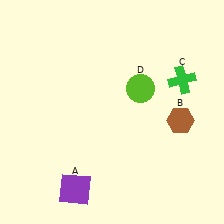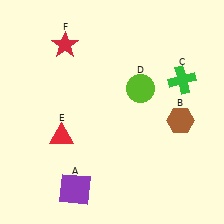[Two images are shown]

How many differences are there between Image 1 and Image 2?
There are 2 differences between the two images.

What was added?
A red triangle (E), a red star (F) were added in Image 2.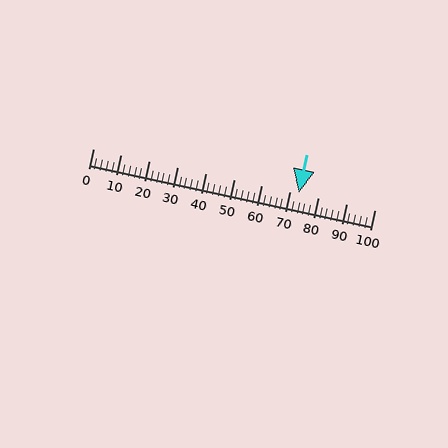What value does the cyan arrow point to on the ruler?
The cyan arrow points to approximately 73.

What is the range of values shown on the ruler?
The ruler shows values from 0 to 100.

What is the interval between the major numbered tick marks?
The major tick marks are spaced 10 units apart.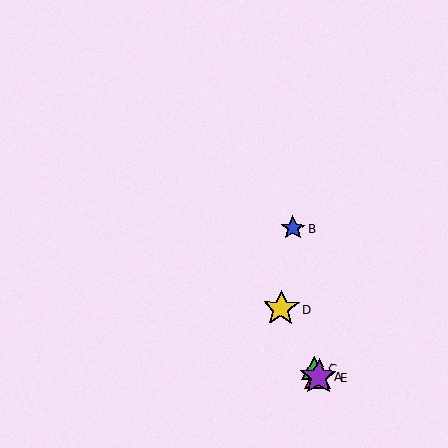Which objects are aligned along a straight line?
Objects A, C, D, E are aligned along a straight line.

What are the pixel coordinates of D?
Object D is at (281, 308).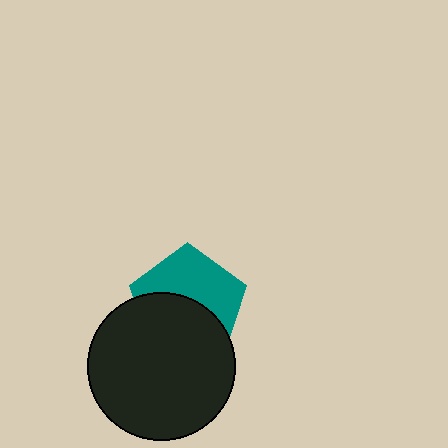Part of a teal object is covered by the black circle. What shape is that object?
It is a pentagon.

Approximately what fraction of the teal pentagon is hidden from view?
Roughly 50% of the teal pentagon is hidden behind the black circle.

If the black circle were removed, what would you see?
You would see the complete teal pentagon.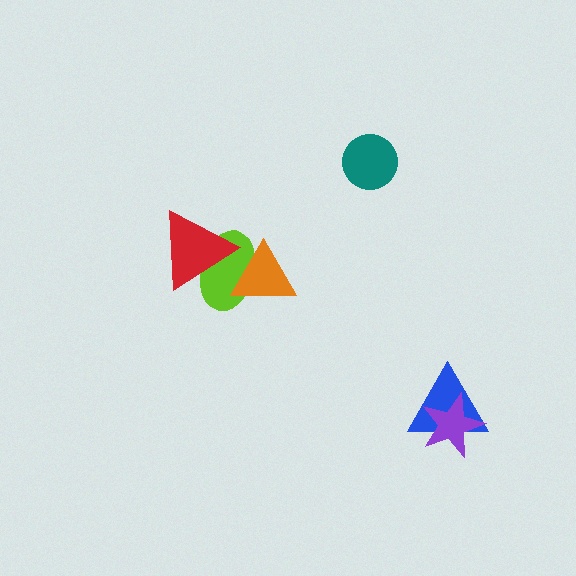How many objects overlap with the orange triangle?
2 objects overlap with the orange triangle.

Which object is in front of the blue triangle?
The purple star is in front of the blue triangle.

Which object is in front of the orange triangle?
The red triangle is in front of the orange triangle.